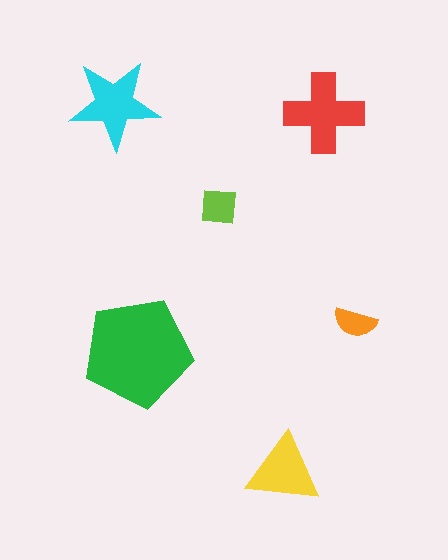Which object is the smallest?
The orange semicircle.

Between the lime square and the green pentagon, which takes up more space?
The green pentagon.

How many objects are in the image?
There are 6 objects in the image.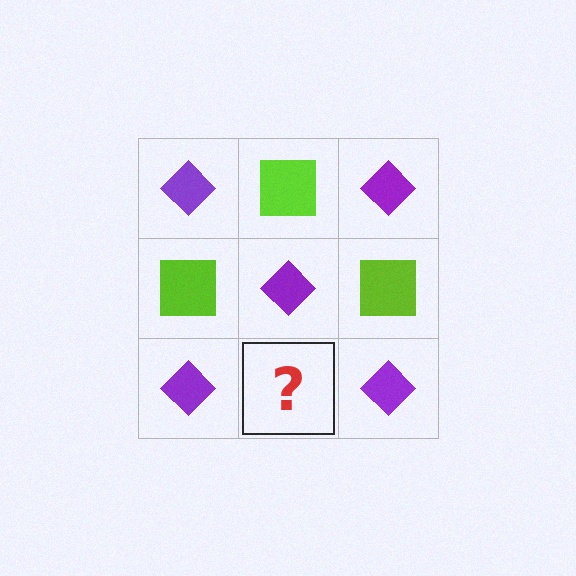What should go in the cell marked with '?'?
The missing cell should contain a lime square.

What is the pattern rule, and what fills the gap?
The rule is that it alternates purple diamond and lime square in a checkerboard pattern. The gap should be filled with a lime square.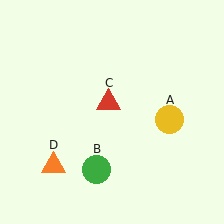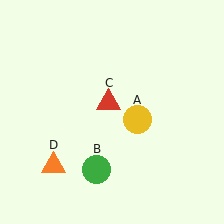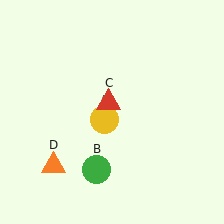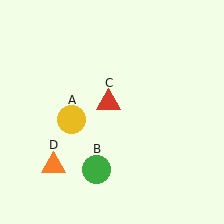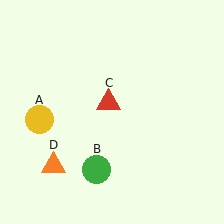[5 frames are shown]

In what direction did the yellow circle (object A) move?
The yellow circle (object A) moved left.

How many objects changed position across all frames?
1 object changed position: yellow circle (object A).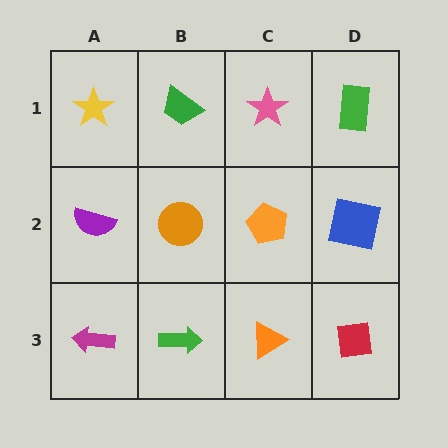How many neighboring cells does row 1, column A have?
2.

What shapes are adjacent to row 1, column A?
A purple semicircle (row 2, column A), a green trapezoid (row 1, column B).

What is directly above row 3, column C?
An orange pentagon.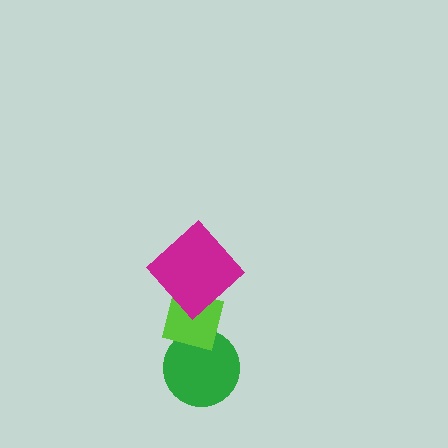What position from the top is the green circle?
The green circle is 3rd from the top.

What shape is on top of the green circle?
The lime square is on top of the green circle.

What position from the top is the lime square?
The lime square is 2nd from the top.